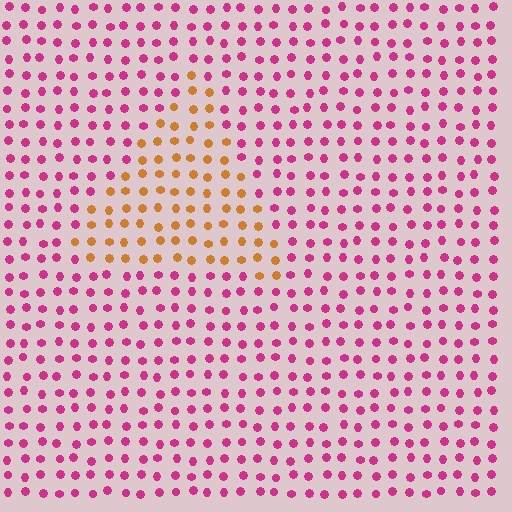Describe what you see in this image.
The image is filled with small magenta elements in a uniform arrangement. A triangle-shaped region is visible where the elements are tinted to a slightly different hue, forming a subtle color boundary.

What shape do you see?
I see a triangle.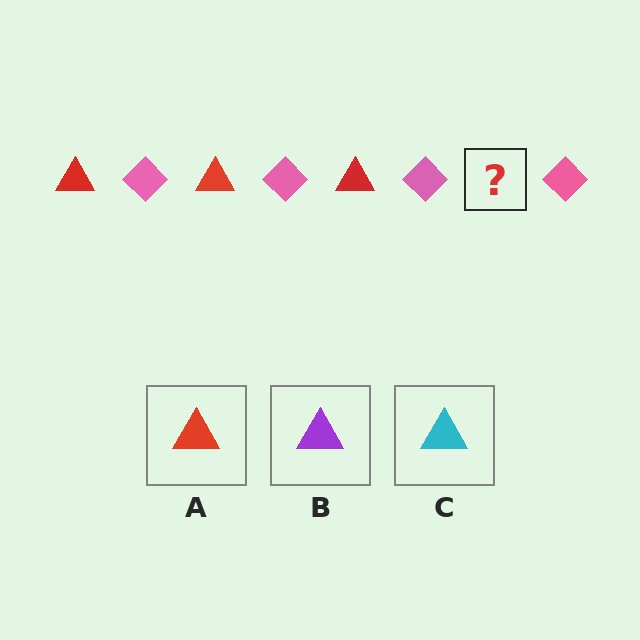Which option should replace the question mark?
Option A.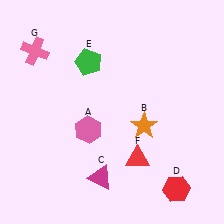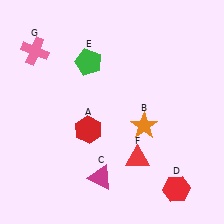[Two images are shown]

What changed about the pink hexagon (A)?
In Image 1, A is pink. In Image 2, it changed to red.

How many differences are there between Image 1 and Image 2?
There is 1 difference between the two images.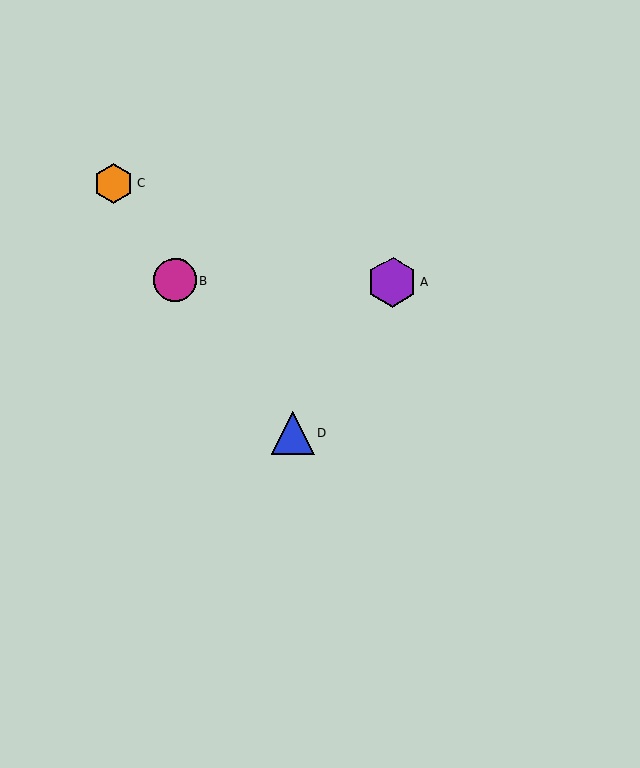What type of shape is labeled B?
Shape B is a magenta circle.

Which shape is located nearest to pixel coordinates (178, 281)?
The magenta circle (labeled B) at (175, 280) is nearest to that location.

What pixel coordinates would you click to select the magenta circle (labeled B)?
Click at (175, 280) to select the magenta circle B.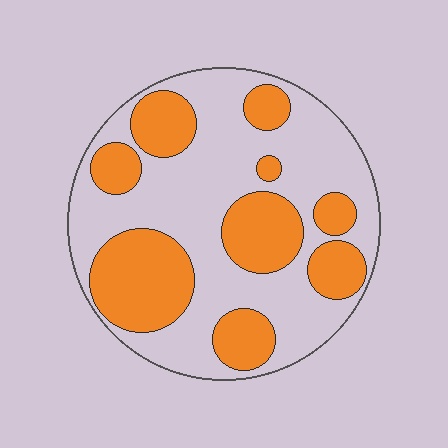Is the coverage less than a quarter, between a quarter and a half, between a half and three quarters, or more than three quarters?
Between a quarter and a half.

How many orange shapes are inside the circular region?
9.